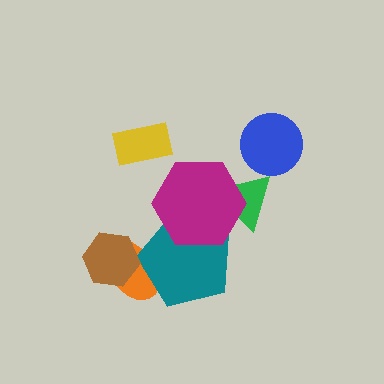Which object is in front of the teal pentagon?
The magenta hexagon is in front of the teal pentagon.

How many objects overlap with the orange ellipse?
2 objects overlap with the orange ellipse.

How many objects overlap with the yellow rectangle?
0 objects overlap with the yellow rectangle.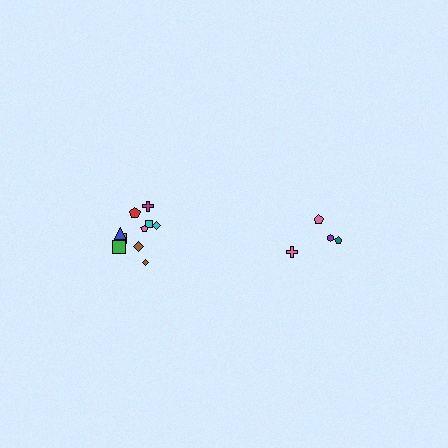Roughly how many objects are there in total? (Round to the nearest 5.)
Roughly 15 objects in total.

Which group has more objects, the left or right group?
The left group.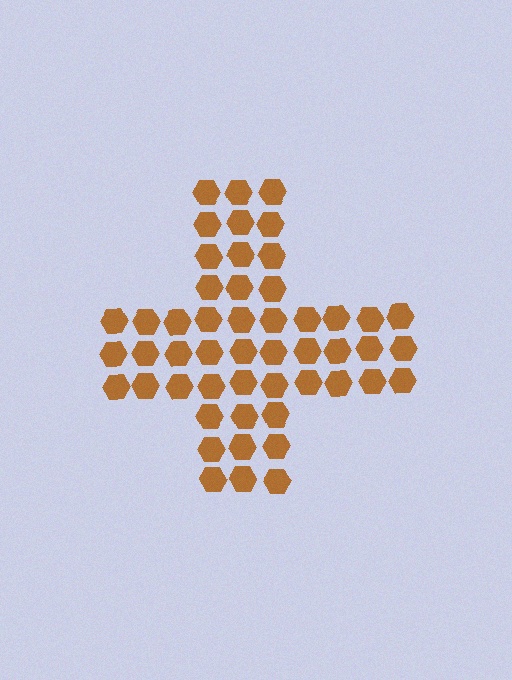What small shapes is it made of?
It is made of small hexagons.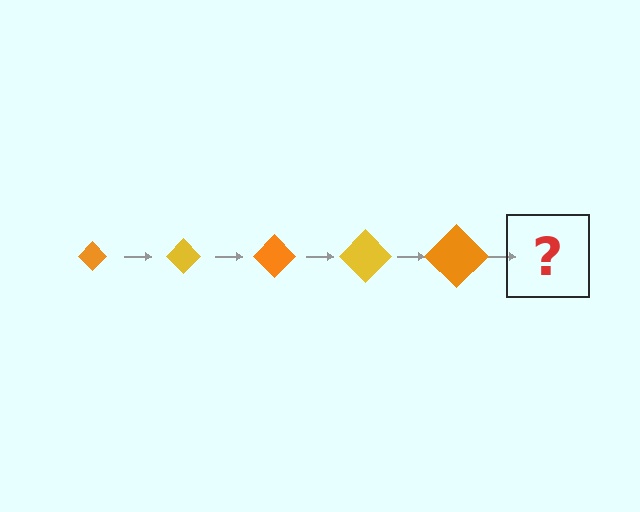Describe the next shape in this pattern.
It should be a yellow diamond, larger than the previous one.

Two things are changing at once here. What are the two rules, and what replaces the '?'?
The two rules are that the diamond grows larger each step and the color cycles through orange and yellow. The '?' should be a yellow diamond, larger than the previous one.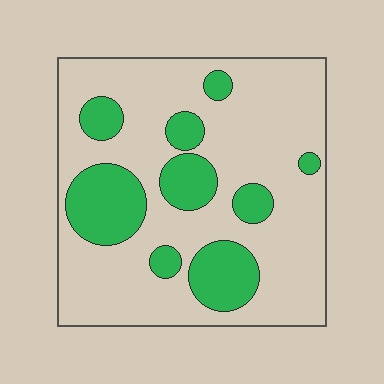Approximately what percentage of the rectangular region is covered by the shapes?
Approximately 25%.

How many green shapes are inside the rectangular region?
9.